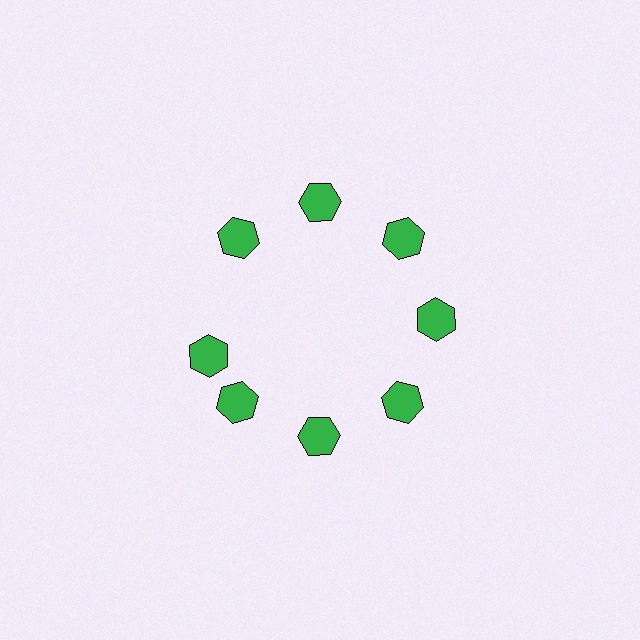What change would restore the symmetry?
The symmetry would be restored by rotating it back into even spacing with its neighbors so that all 8 hexagons sit at equal angles and equal distance from the center.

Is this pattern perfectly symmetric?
No. The 8 green hexagons are arranged in a ring, but one element near the 9 o'clock position is rotated out of alignment along the ring, breaking the 8-fold rotational symmetry.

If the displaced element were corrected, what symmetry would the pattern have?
It would have 8-fold rotational symmetry — the pattern would map onto itself every 45 degrees.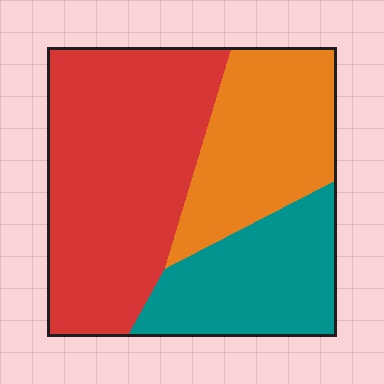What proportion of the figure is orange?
Orange takes up about one quarter (1/4) of the figure.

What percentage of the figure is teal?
Teal covers roughly 25% of the figure.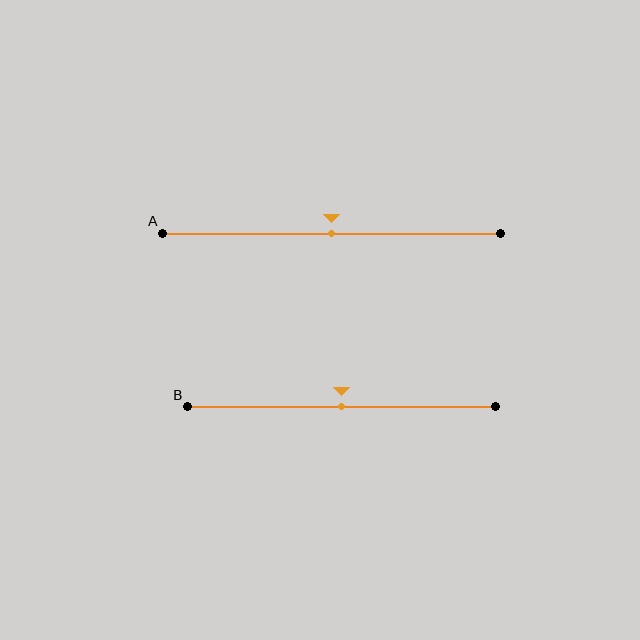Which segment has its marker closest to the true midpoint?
Segment A has its marker closest to the true midpoint.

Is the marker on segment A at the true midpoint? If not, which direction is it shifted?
Yes, the marker on segment A is at the true midpoint.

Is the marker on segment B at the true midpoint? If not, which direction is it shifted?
Yes, the marker on segment B is at the true midpoint.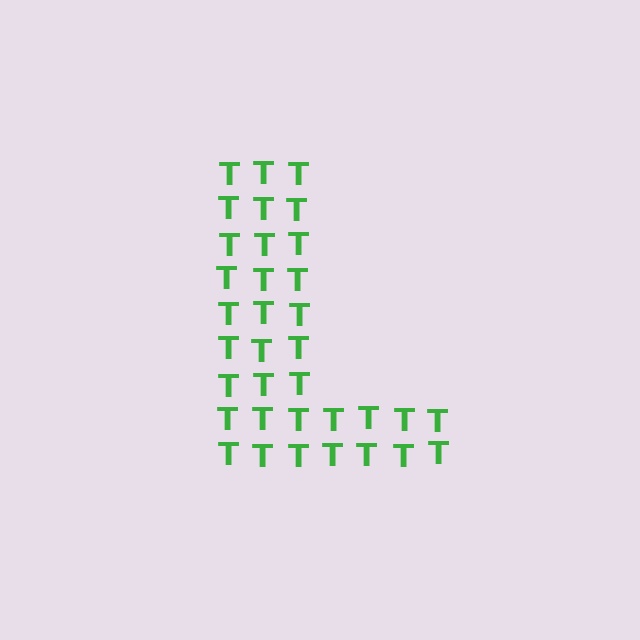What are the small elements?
The small elements are letter T's.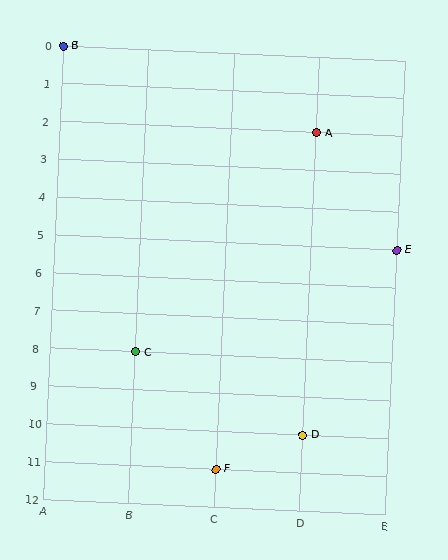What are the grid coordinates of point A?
Point A is at grid coordinates (D, 2).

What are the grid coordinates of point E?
Point E is at grid coordinates (E, 5).